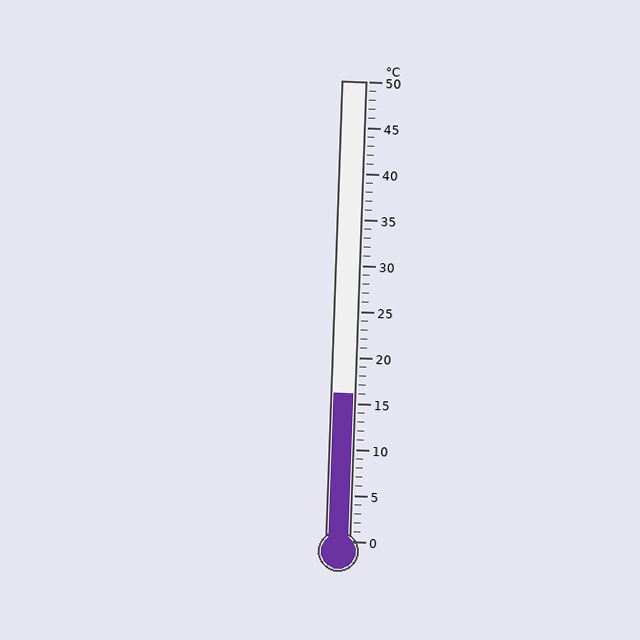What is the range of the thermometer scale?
The thermometer scale ranges from 0°C to 50°C.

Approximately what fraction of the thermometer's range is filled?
The thermometer is filled to approximately 30% of its range.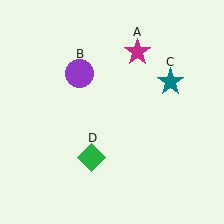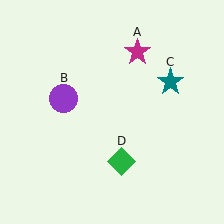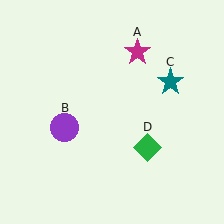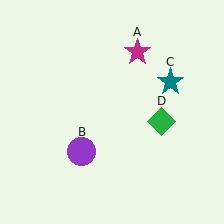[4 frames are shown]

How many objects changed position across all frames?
2 objects changed position: purple circle (object B), green diamond (object D).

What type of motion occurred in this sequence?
The purple circle (object B), green diamond (object D) rotated counterclockwise around the center of the scene.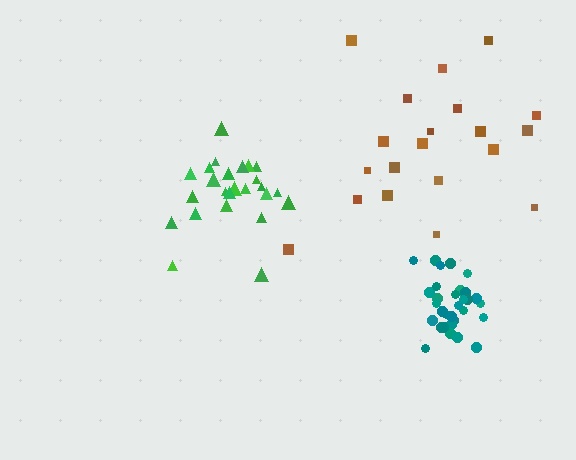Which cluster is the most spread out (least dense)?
Brown.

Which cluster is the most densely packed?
Teal.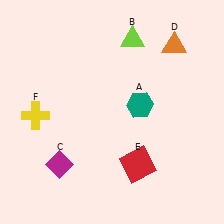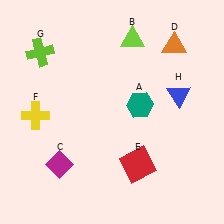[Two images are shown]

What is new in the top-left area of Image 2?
A lime cross (G) was added in the top-left area of Image 2.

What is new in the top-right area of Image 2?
A blue triangle (H) was added in the top-right area of Image 2.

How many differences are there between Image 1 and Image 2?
There are 2 differences between the two images.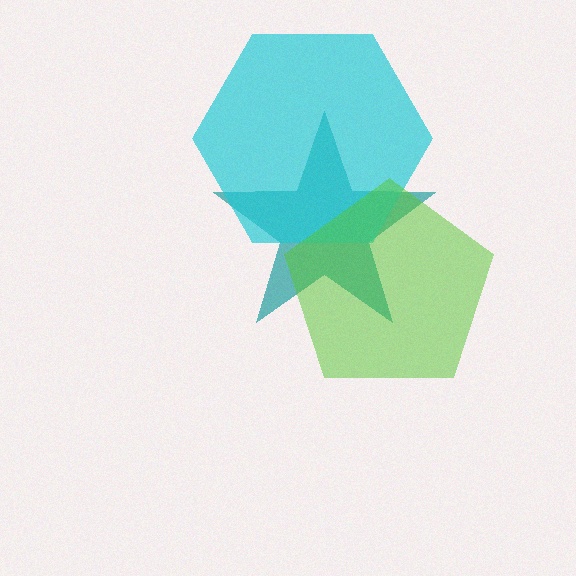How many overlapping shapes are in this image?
There are 3 overlapping shapes in the image.